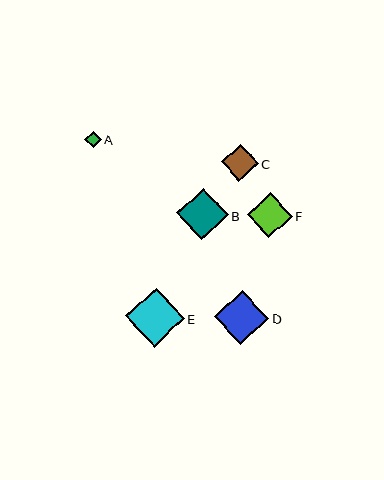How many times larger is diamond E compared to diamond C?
Diamond E is approximately 1.6 times the size of diamond C.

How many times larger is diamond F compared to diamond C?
Diamond F is approximately 1.2 times the size of diamond C.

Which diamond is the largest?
Diamond E is the largest with a size of approximately 58 pixels.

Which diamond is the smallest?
Diamond A is the smallest with a size of approximately 16 pixels.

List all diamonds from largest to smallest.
From largest to smallest: E, D, B, F, C, A.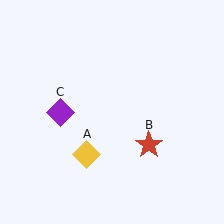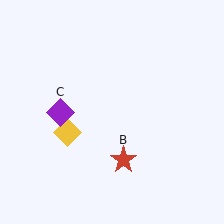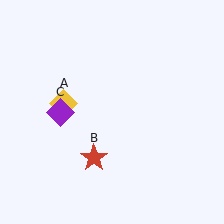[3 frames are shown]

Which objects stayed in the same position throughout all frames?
Purple diamond (object C) remained stationary.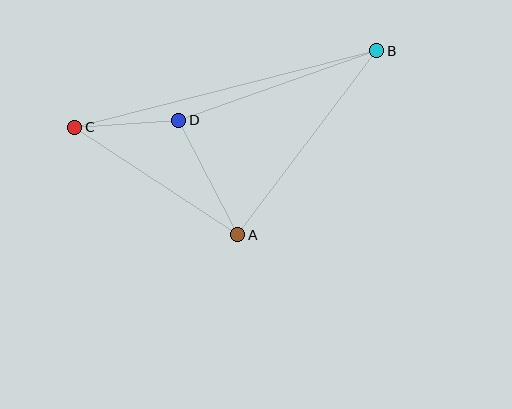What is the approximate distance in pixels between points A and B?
The distance between A and B is approximately 231 pixels.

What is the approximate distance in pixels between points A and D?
The distance between A and D is approximately 129 pixels.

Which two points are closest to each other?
Points C and D are closest to each other.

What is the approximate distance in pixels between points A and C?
The distance between A and C is approximately 195 pixels.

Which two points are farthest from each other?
Points B and C are farthest from each other.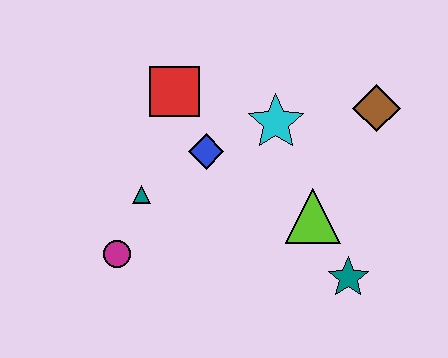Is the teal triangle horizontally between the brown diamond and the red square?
No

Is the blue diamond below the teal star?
No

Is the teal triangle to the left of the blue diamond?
Yes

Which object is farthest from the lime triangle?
The magenta circle is farthest from the lime triangle.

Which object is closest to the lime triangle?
The teal star is closest to the lime triangle.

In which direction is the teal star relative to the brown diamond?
The teal star is below the brown diamond.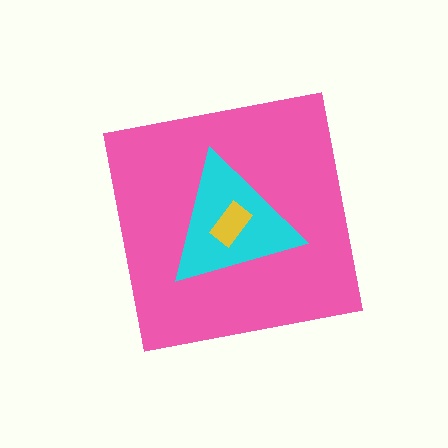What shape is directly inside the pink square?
The cyan triangle.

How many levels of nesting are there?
3.